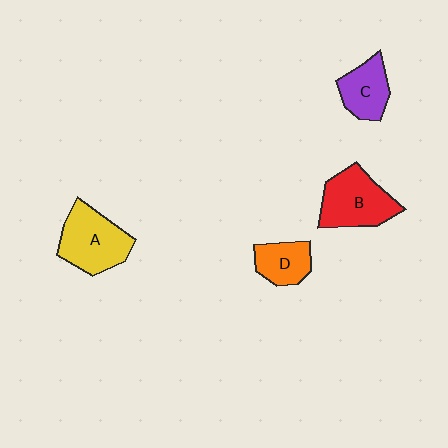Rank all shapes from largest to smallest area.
From largest to smallest: A (yellow), B (red), C (purple), D (orange).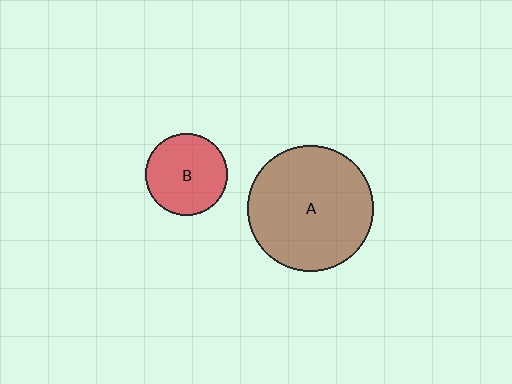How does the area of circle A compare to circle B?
Approximately 2.4 times.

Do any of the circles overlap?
No, none of the circles overlap.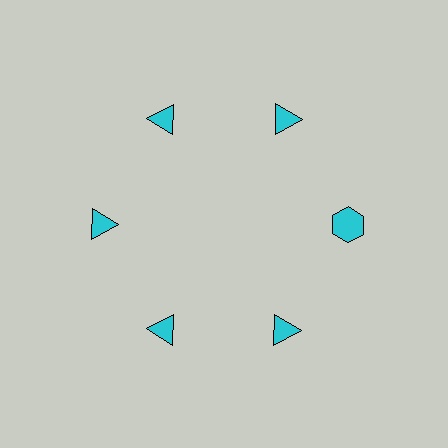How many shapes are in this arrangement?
There are 6 shapes arranged in a ring pattern.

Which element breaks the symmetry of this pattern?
The cyan hexagon at roughly the 3 o'clock position breaks the symmetry. All other shapes are cyan triangles.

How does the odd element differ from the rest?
It has a different shape: hexagon instead of triangle.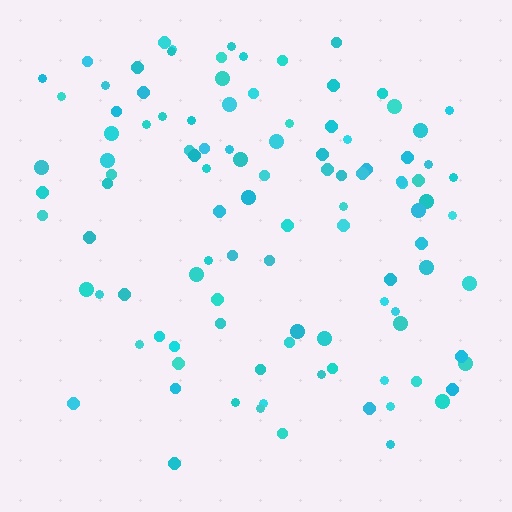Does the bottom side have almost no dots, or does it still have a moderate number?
Still a moderate number, just noticeably fewer than the top.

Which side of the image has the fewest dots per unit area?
The bottom.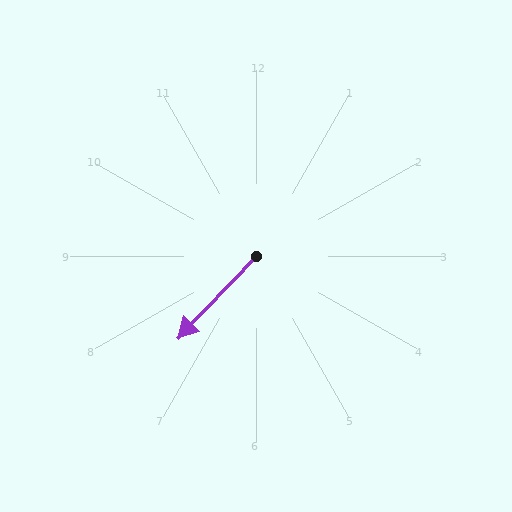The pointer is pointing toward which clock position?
Roughly 7 o'clock.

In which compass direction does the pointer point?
Southwest.